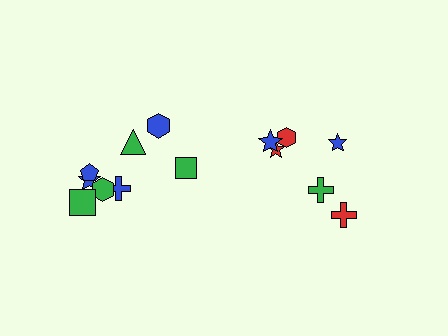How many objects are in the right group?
There are 6 objects.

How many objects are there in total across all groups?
There are 14 objects.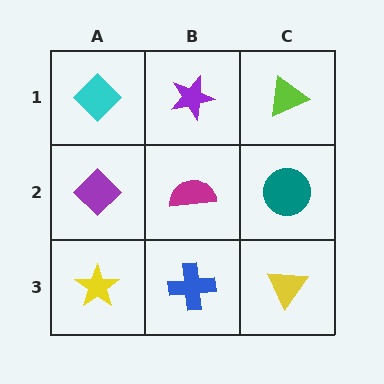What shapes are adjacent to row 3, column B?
A magenta semicircle (row 2, column B), a yellow star (row 3, column A), a yellow triangle (row 3, column C).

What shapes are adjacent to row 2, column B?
A purple star (row 1, column B), a blue cross (row 3, column B), a purple diamond (row 2, column A), a teal circle (row 2, column C).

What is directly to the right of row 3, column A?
A blue cross.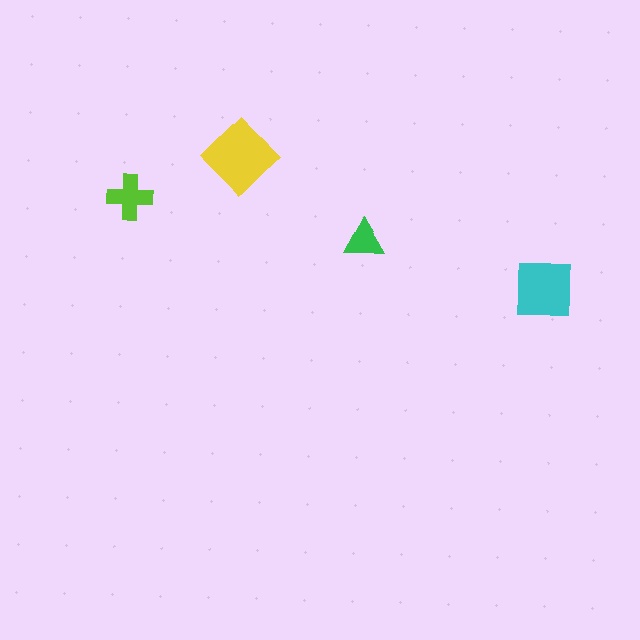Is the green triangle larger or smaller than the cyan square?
Smaller.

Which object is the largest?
The yellow diamond.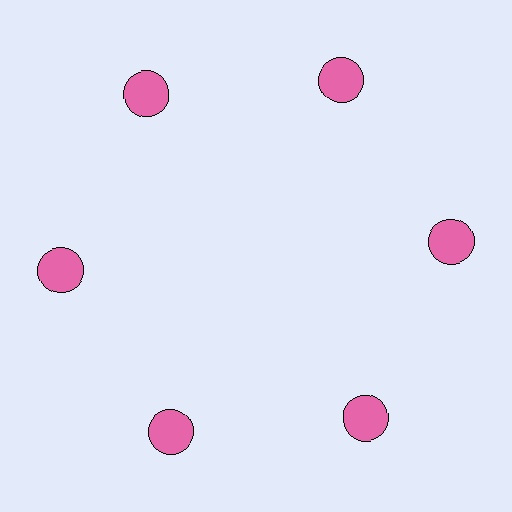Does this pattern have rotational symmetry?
Yes, this pattern has 6-fold rotational symmetry. It looks the same after rotating 60 degrees around the center.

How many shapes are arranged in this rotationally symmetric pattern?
There are 6 shapes, arranged in 6 groups of 1.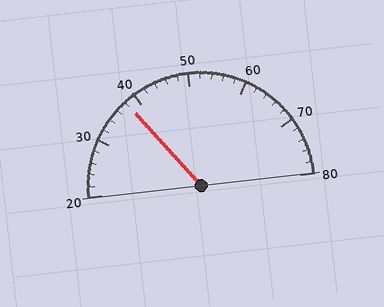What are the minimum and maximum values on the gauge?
The gauge ranges from 20 to 80.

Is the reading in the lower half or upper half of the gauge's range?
The reading is in the lower half of the range (20 to 80).